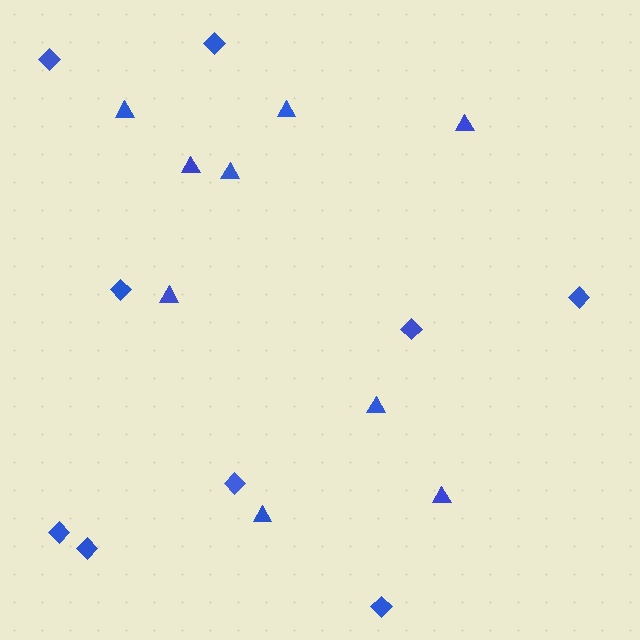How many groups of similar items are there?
There are 2 groups: one group of diamonds (9) and one group of triangles (9).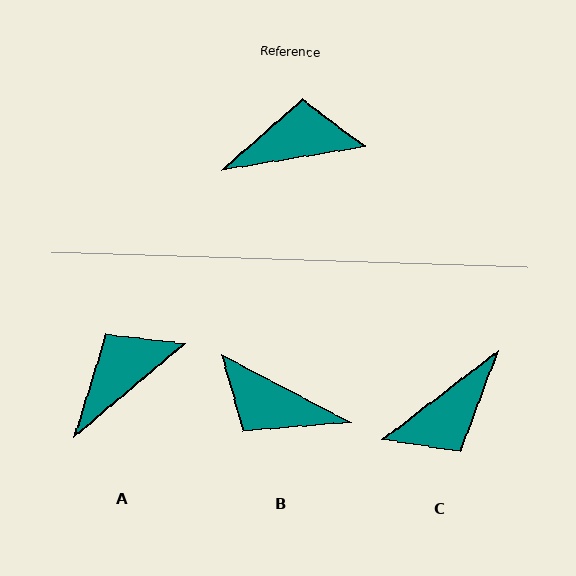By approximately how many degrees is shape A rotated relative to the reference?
Approximately 31 degrees counter-clockwise.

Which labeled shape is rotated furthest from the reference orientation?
C, about 152 degrees away.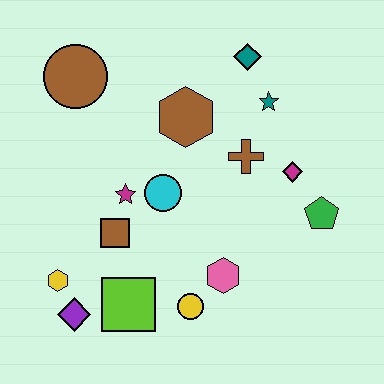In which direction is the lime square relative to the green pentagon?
The lime square is to the left of the green pentagon.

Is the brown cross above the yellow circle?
Yes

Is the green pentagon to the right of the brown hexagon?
Yes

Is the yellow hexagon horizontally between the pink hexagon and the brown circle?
No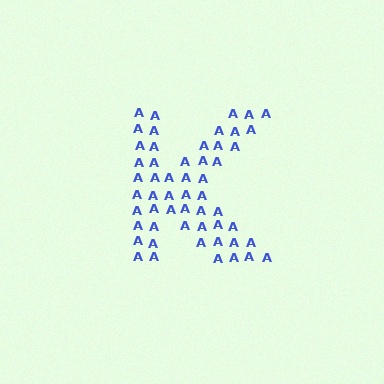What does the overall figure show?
The overall figure shows the letter K.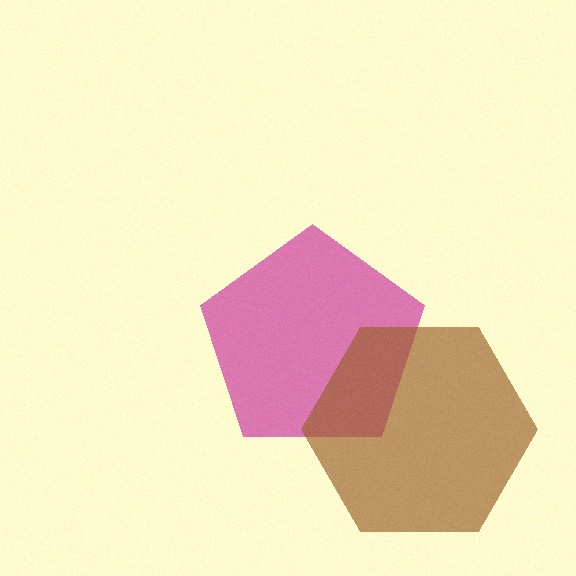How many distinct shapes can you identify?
There are 2 distinct shapes: a magenta pentagon, a brown hexagon.